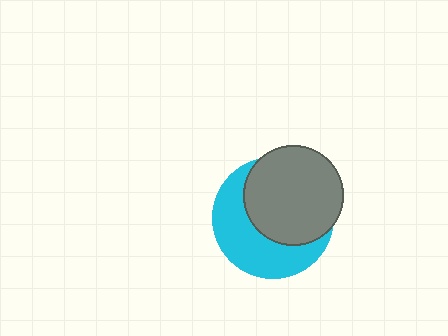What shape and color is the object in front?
The object in front is a gray circle.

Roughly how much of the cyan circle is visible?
About half of it is visible (roughly 46%).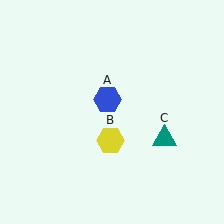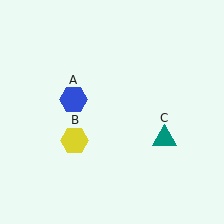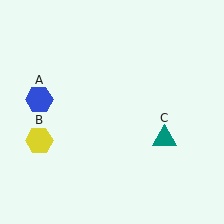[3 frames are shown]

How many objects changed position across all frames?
2 objects changed position: blue hexagon (object A), yellow hexagon (object B).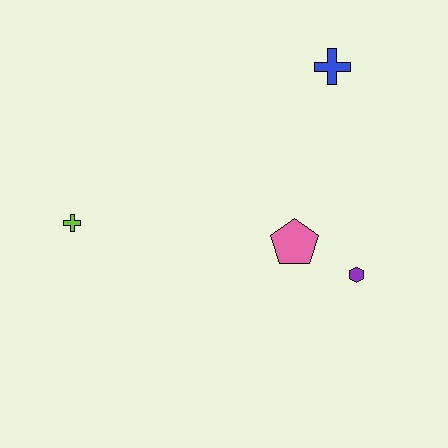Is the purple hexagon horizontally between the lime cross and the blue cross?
No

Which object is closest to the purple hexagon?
The pink pentagon is closest to the purple hexagon.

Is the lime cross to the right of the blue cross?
No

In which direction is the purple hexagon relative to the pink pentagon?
The purple hexagon is to the right of the pink pentagon.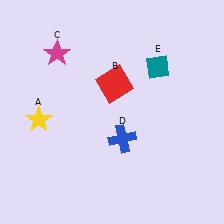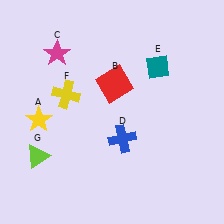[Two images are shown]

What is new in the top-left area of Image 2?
A yellow cross (F) was added in the top-left area of Image 2.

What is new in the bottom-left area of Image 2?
A lime triangle (G) was added in the bottom-left area of Image 2.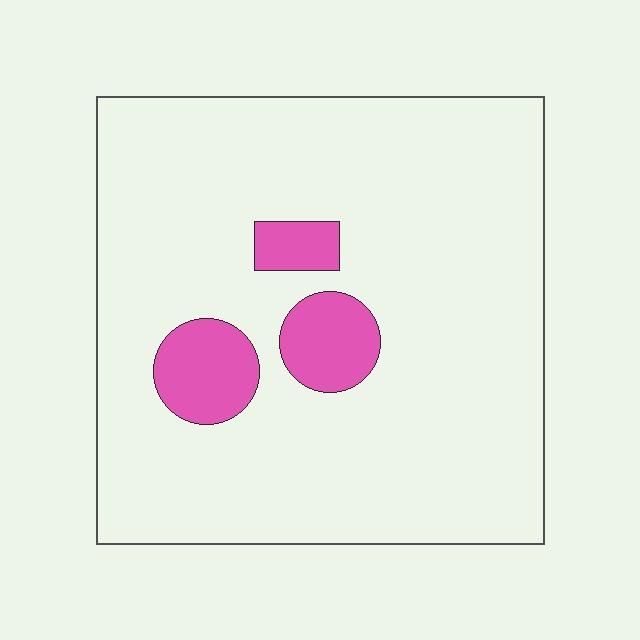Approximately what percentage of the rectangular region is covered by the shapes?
Approximately 10%.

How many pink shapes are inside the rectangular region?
3.